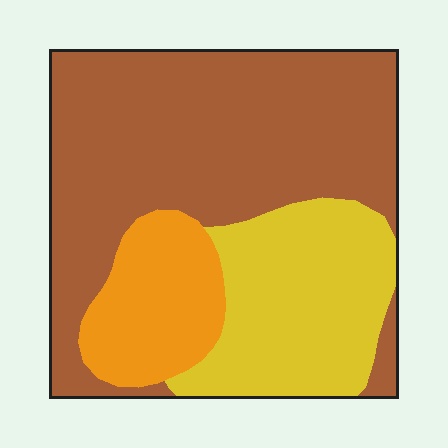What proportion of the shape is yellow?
Yellow takes up about one quarter (1/4) of the shape.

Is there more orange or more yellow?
Yellow.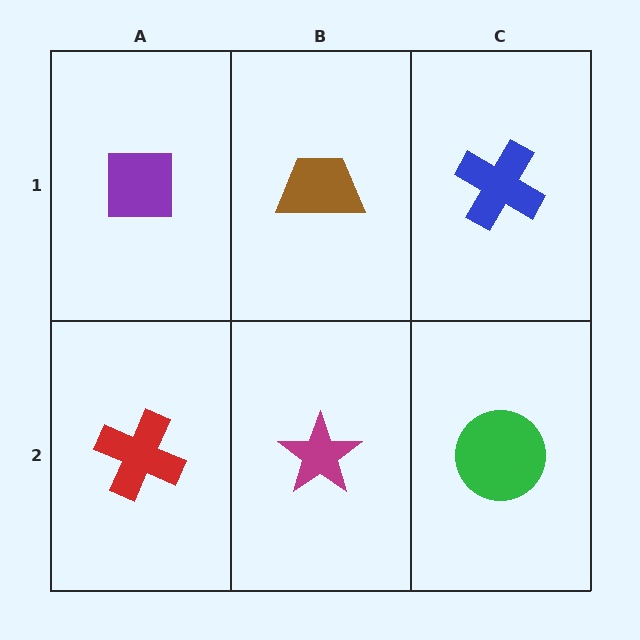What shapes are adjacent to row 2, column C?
A blue cross (row 1, column C), a magenta star (row 2, column B).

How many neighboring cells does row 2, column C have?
2.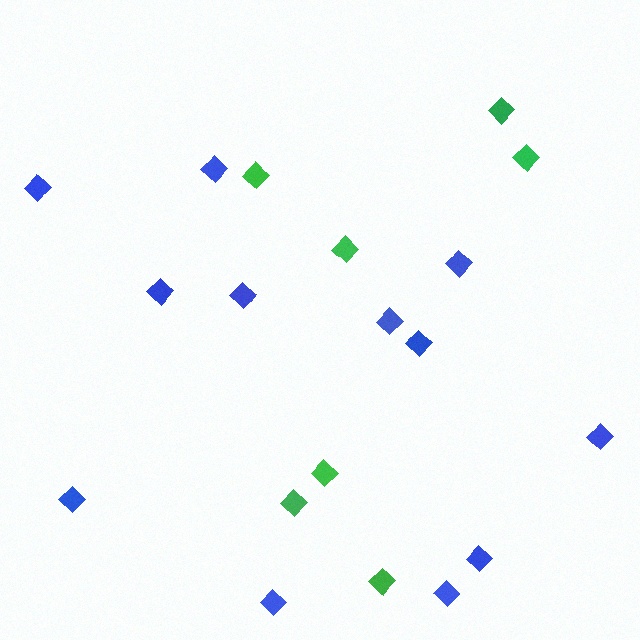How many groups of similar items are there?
There are 2 groups: one group of blue diamonds (12) and one group of green diamonds (7).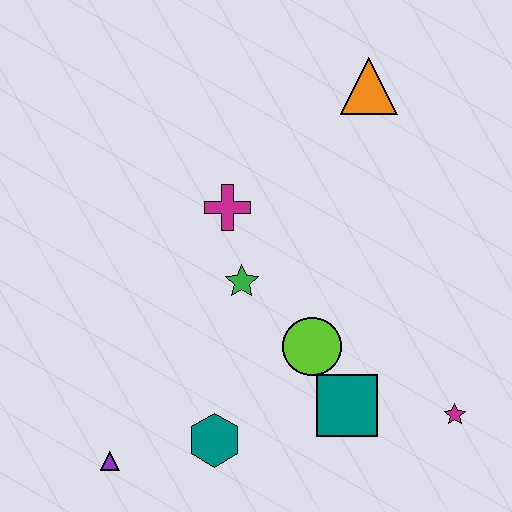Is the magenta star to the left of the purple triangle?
No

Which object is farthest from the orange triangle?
The purple triangle is farthest from the orange triangle.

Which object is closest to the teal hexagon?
The purple triangle is closest to the teal hexagon.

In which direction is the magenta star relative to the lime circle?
The magenta star is to the right of the lime circle.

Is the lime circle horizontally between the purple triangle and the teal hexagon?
No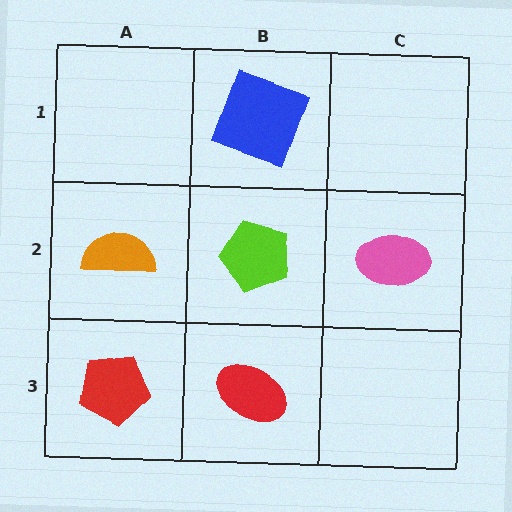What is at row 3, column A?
A red pentagon.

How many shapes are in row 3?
2 shapes.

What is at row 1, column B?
A blue square.